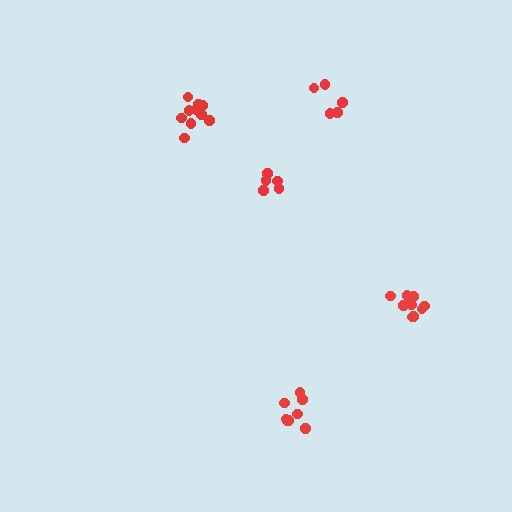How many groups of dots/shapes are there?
There are 5 groups.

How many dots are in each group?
Group 1: 5 dots, Group 2: 11 dots, Group 3: 10 dots, Group 4: 5 dots, Group 5: 8 dots (39 total).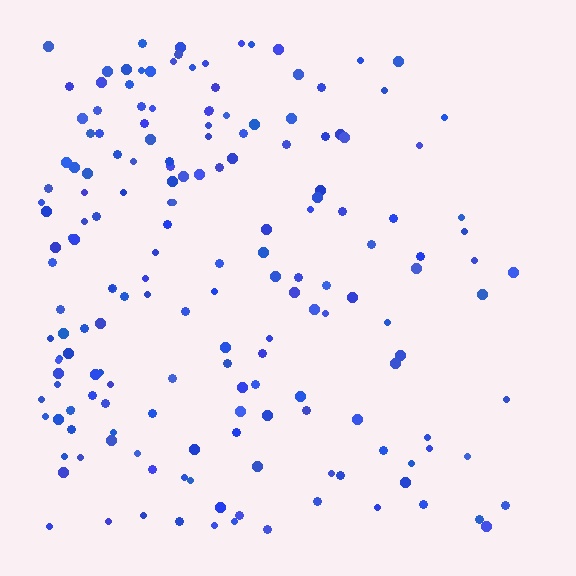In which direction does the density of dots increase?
From right to left, with the left side densest.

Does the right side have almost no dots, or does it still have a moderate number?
Still a moderate number, just noticeably fewer than the left.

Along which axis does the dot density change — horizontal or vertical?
Horizontal.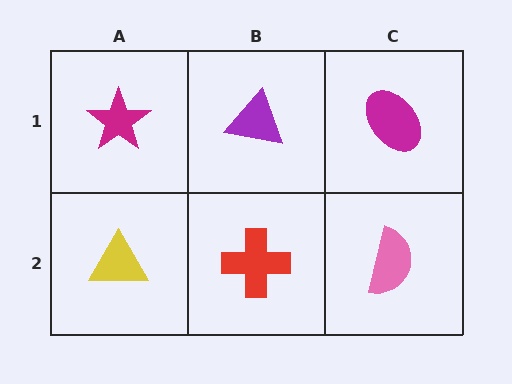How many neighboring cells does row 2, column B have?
3.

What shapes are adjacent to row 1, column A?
A yellow triangle (row 2, column A), a purple triangle (row 1, column B).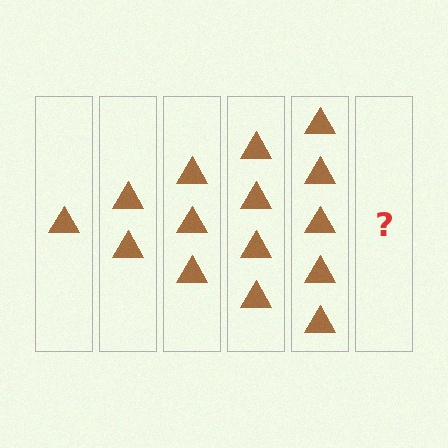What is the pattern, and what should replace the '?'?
The pattern is that each step adds one more triangle. The '?' should be 6 triangles.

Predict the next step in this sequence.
The next step is 6 triangles.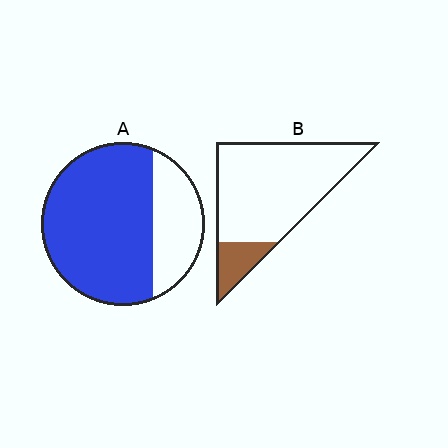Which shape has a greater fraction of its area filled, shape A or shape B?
Shape A.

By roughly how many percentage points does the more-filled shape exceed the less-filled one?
By roughly 55 percentage points (A over B).